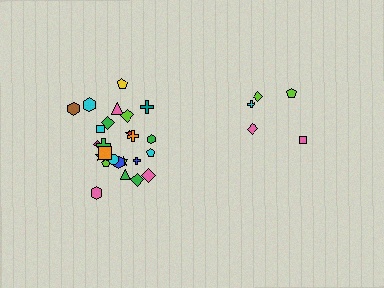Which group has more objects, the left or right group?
The left group.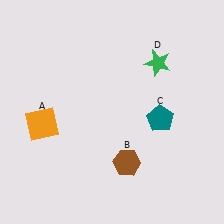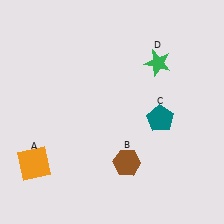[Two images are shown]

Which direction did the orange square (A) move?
The orange square (A) moved down.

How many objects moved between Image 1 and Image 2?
1 object moved between the two images.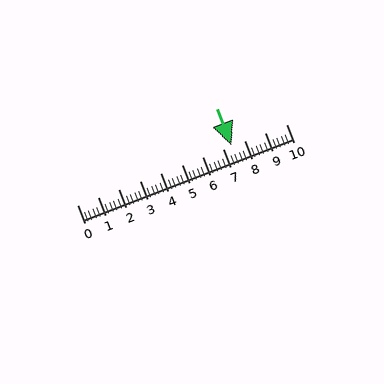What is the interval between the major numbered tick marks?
The major tick marks are spaced 1 units apart.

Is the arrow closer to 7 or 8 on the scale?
The arrow is closer to 7.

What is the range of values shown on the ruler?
The ruler shows values from 0 to 10.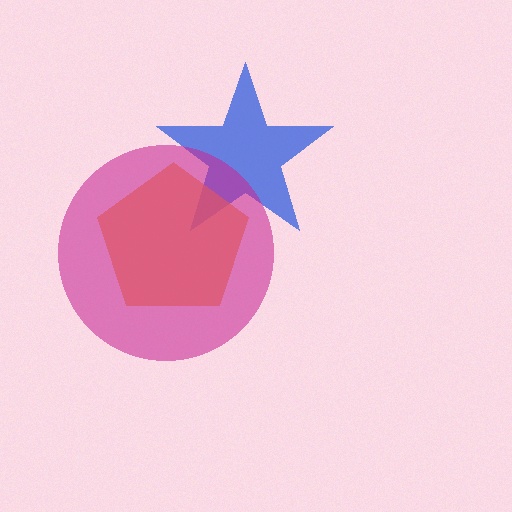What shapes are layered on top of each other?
The layered shapes are: a blue star, an orange pentagon, a magenta circle.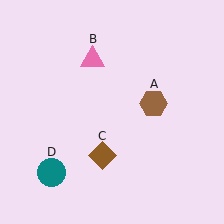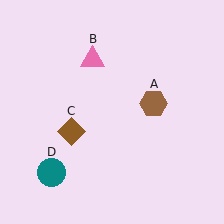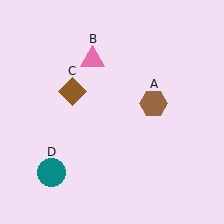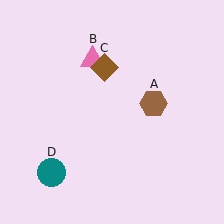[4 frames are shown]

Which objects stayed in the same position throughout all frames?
Brown hexagon (object A) and pink triangle (object B) and teal circle (object D) remained stationary.